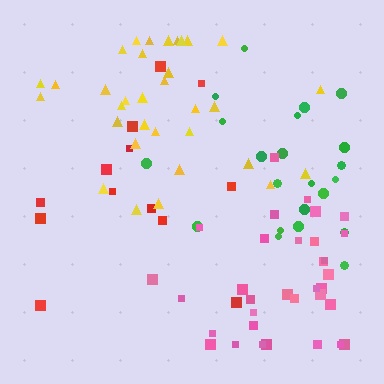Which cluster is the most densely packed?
Pink.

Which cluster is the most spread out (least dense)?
Red.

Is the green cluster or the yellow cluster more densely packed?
Yellow.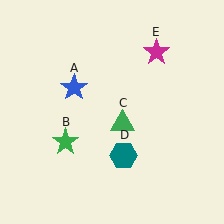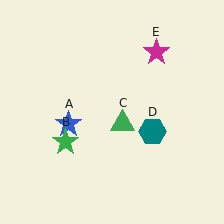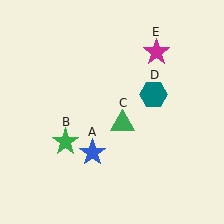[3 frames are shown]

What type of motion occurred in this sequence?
The blue star (object A), teal hexagon (object D) rotated counterclockwise around the center of the scene.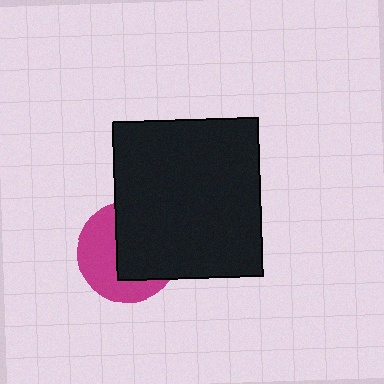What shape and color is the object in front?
The object in front is a black rectangle.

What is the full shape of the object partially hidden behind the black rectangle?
The partially hidden object is a magenta circle.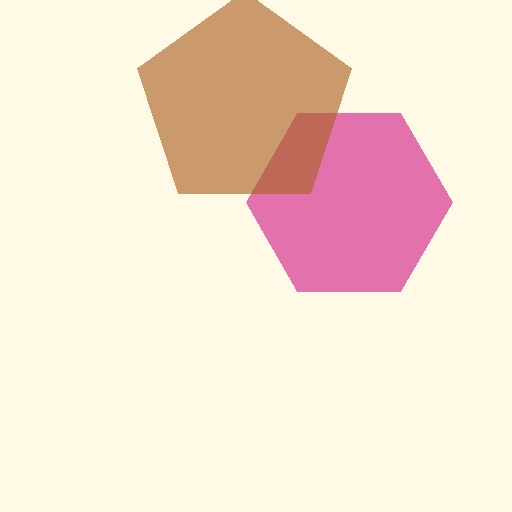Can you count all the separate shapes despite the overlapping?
Yes, there are 2 separate shapes.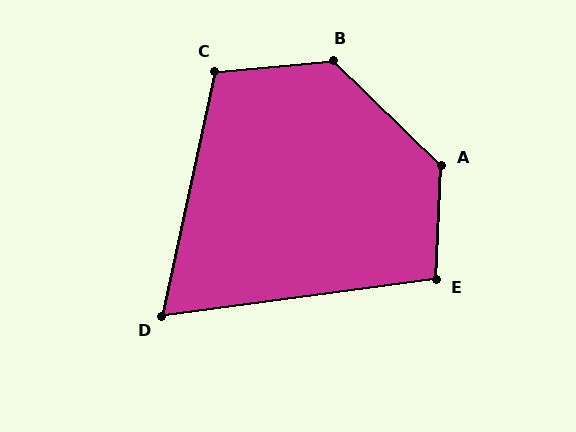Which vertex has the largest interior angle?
A, at approximately 132 degrees.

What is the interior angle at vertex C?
Approximately 108 degrees (obtuse).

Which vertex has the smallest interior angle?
D, at approximately 70 degrees.